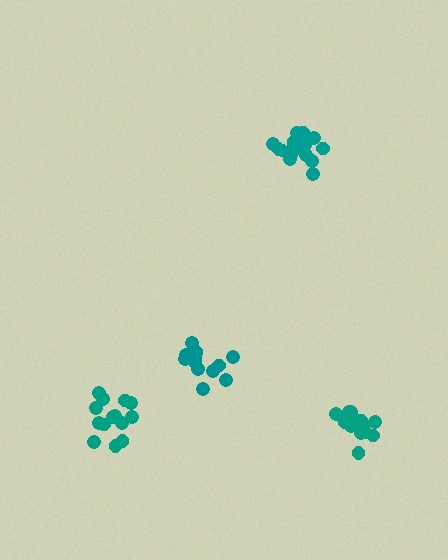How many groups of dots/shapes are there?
There are 4 groups.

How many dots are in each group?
Group 1: 14 dots, Group 2: 17 dots, Group 3: 15 dots, Group 4: 20 dots (66 total).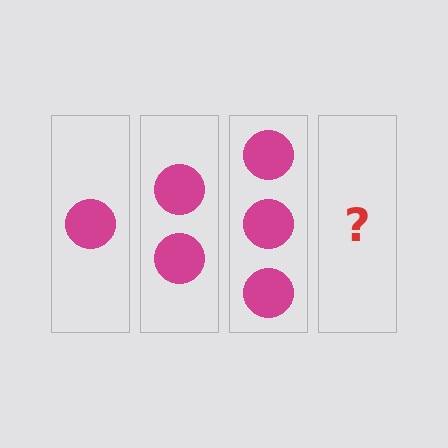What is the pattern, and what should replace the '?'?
The pattern is that each step adds one more circle. The '?' should be 4 circles.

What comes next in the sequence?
The next element should be 4 circles.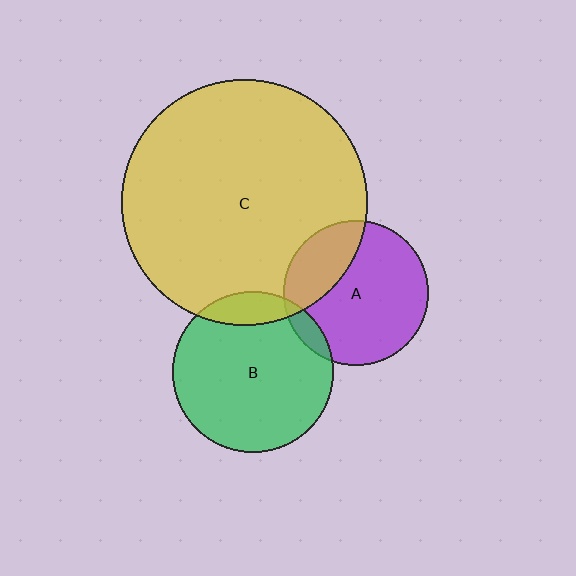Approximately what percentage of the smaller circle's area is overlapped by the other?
Approximately 10%.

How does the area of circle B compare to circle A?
Approximately 1.2 times.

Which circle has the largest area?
Circle C (yellow).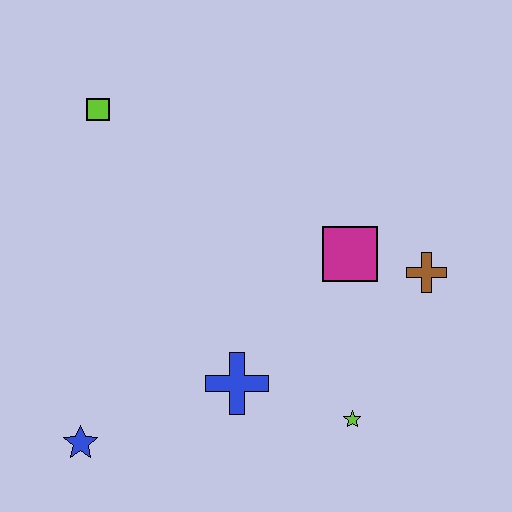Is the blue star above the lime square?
No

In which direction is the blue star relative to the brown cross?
The blue star is to the left of the brown cross.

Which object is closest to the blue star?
The blue cross is closest to the blue star.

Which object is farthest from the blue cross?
The lime square is farthest from the blue cross.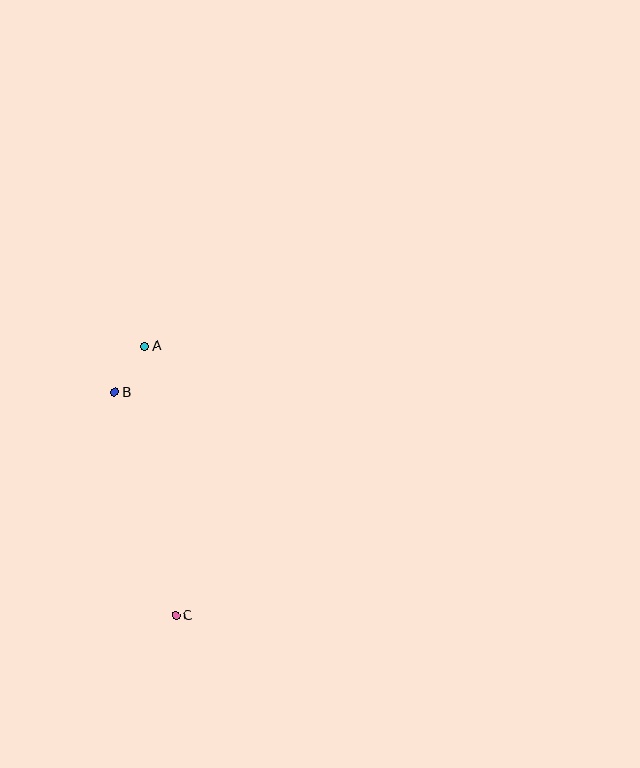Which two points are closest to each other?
Points A and B are closest to each other.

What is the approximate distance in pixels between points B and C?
The distance between B and C is approximately 232 pixels.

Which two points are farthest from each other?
Points A and C are farthest from each other.